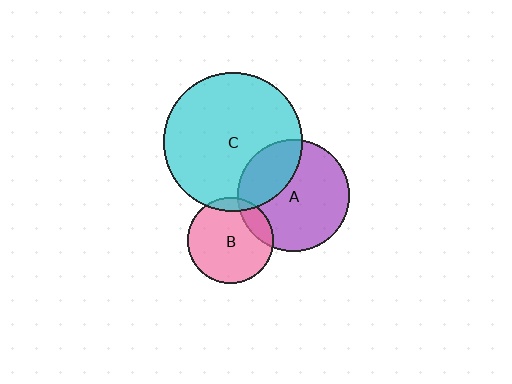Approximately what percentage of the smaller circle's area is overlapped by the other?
Approximately 30%.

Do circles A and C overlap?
Yes.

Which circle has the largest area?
Circle C (cyan).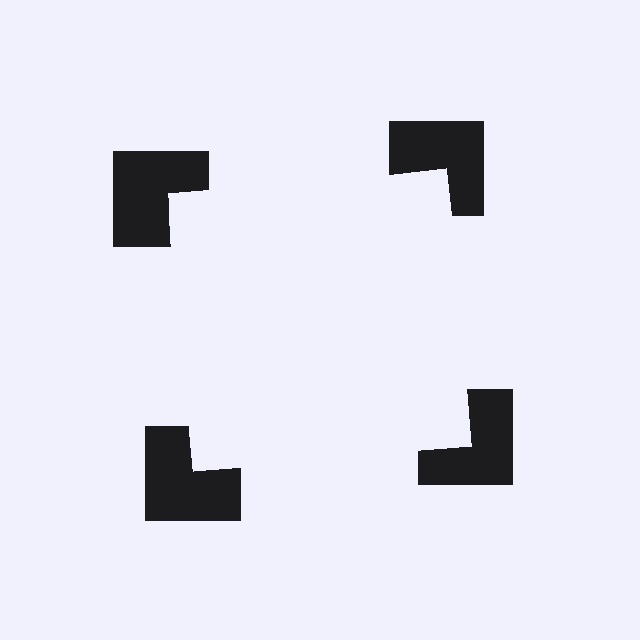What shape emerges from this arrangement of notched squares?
An illusory square — its edges are inferred from the aligned wedge cuts in the notched squares, not physically drawn.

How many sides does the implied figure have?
4 sides.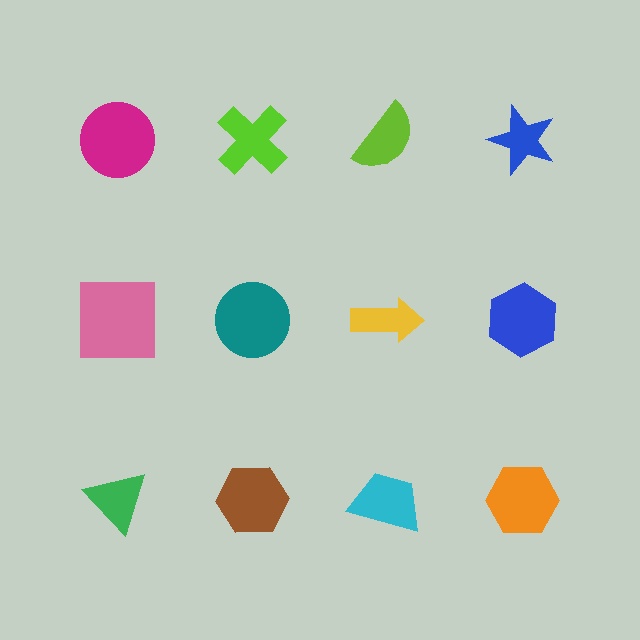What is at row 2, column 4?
A blue hexagon.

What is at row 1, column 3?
A lime semicircle.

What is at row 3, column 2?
A brown hexagon.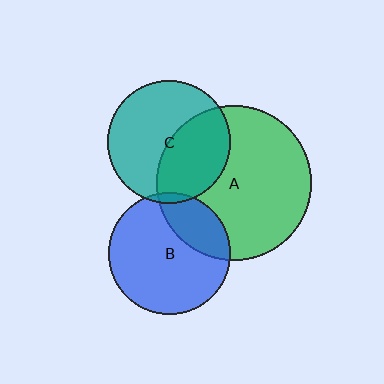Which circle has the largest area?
Circle A (green).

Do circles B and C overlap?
Yes.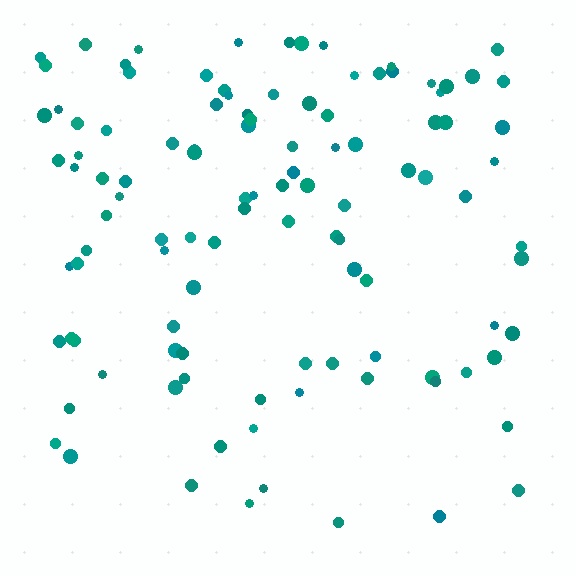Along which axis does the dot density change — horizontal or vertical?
Vertical.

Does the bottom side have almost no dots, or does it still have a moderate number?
Still a moderate number, just noticeably fewer than the top.